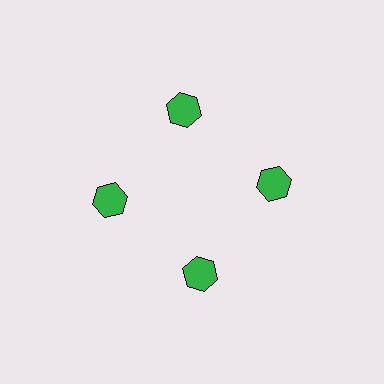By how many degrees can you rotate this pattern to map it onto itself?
The pattern maps onto itself every 90 degrees of rotation.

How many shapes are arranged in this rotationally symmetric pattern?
There are 4 shapes, arranged in 4 groups of 1.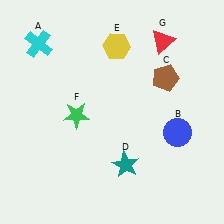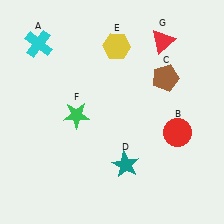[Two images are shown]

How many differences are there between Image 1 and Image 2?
There is 1 difference between the two images.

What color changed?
The circle (B) changed from blue in Image 1 to red in Image 2.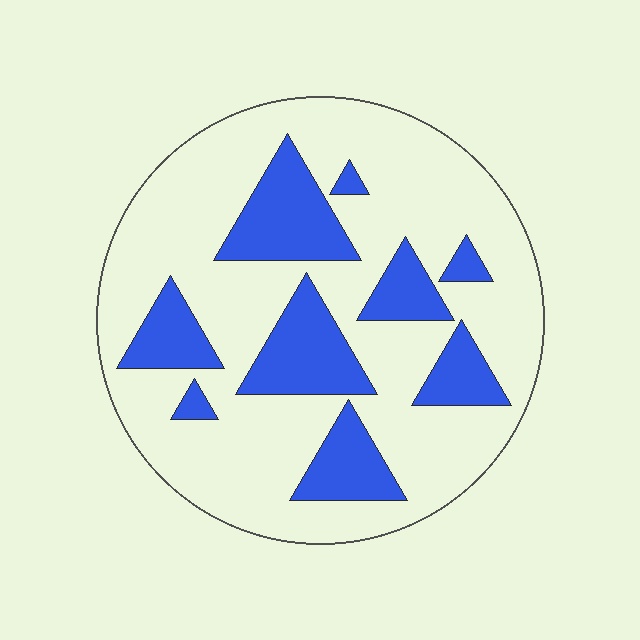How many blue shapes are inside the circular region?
9.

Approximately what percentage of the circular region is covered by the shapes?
Approximately 25%.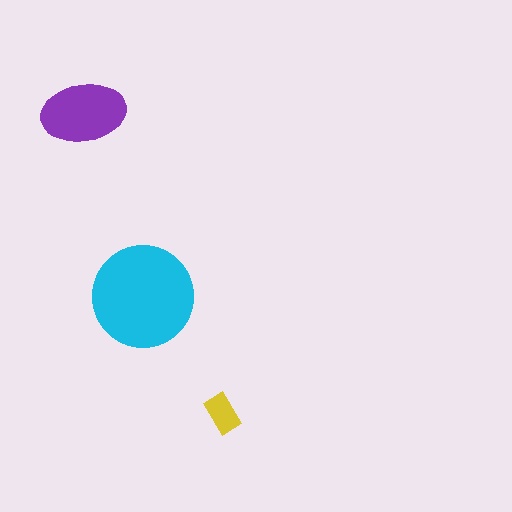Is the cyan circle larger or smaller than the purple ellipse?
Larger.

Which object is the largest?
The cyan circle.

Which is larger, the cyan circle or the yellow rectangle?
The cyan circle.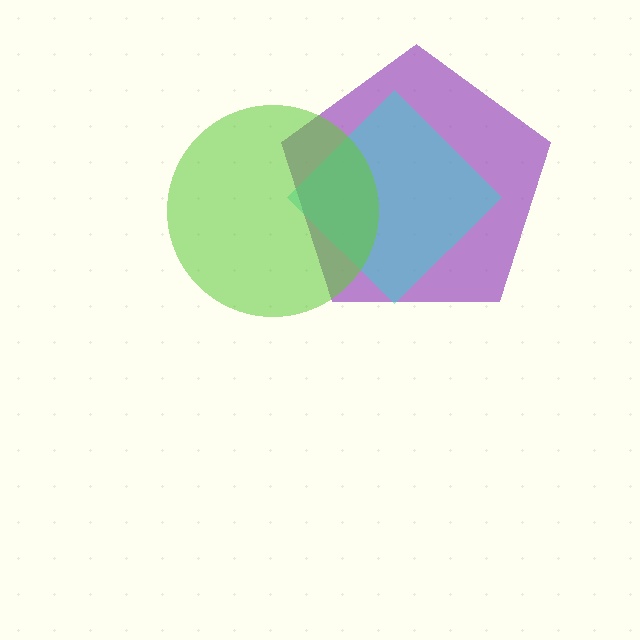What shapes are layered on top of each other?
The layered shapes are: a purple pentagon, a cyan diamond, a lime circle.